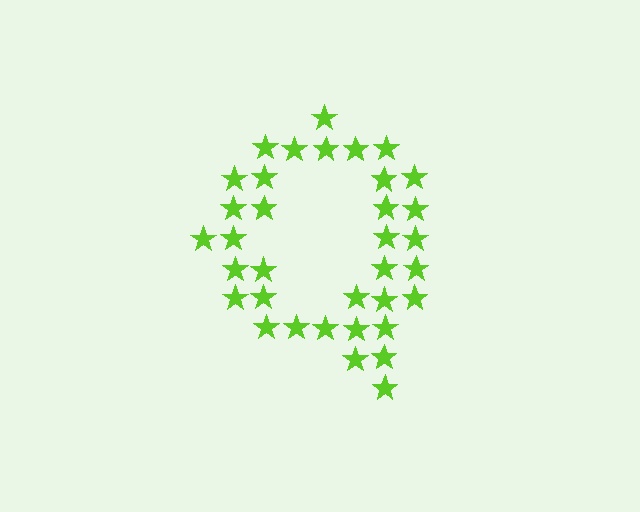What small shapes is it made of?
It is made of small stars.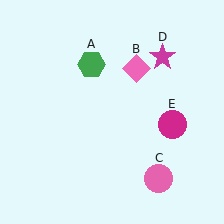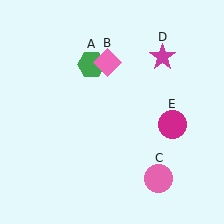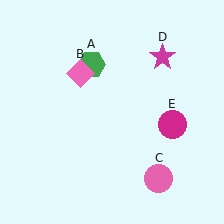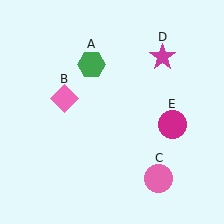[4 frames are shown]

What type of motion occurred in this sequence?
The pink diamond (object B) rotated counterclockwise around the center of the scene.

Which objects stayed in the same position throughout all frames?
Green hexagon (object A) and pink circle (object C) and magenta star (object D) and magenta circle (object E) remained stationary.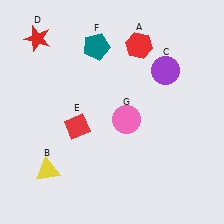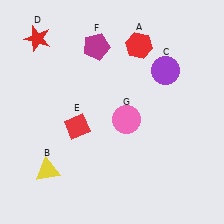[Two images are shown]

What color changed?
The pentagon (F) changed from teal in Image 1 to magenta in Image 2.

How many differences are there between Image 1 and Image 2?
There is 1 difference between the two images.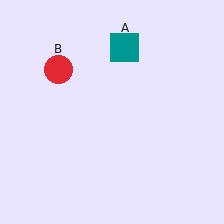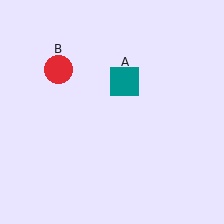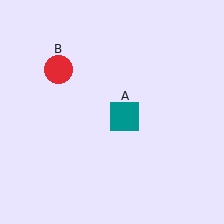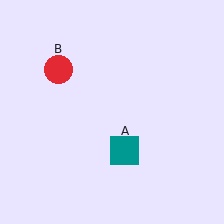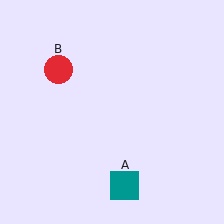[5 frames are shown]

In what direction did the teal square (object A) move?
The teal square (object A) moved down.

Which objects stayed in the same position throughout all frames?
Red circle (object B) remained stationary.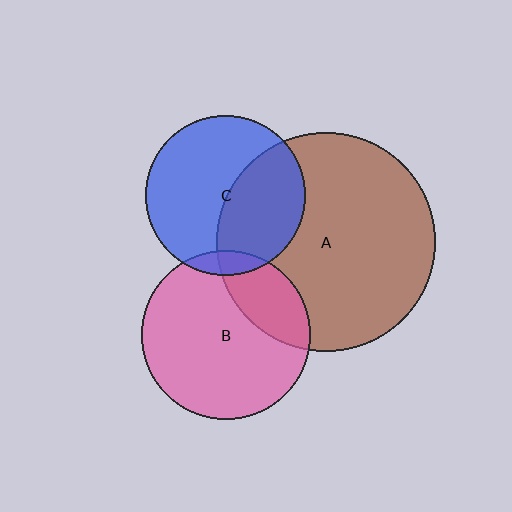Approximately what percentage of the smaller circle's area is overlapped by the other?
Approximately 25%.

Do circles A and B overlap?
Yes.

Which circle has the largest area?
Circle A (brown).